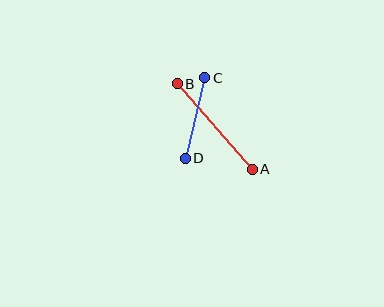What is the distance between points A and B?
The distance is approximately 114 pixels.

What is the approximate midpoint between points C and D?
The midpoint is at approximately (195, 118) pixels.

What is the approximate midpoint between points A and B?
The midpoint is at approximately (215, 126) pixels.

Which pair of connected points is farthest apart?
Points A and B are farthest apart.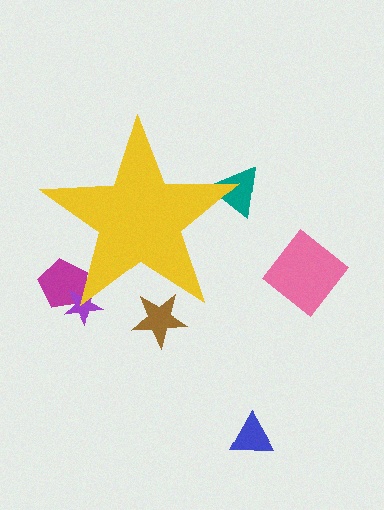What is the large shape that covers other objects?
A yellow star.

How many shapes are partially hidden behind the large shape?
4 shapes are partially hidden.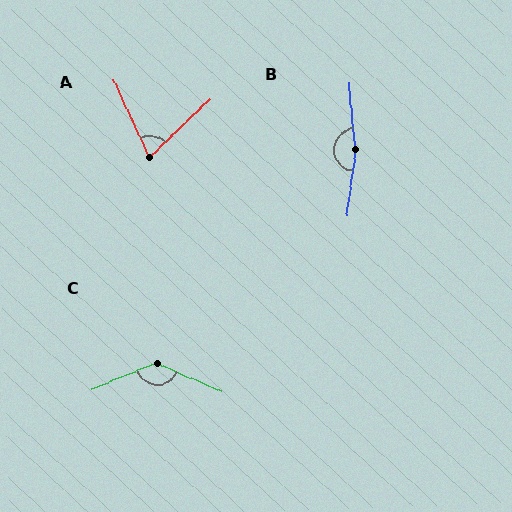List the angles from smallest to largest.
A (71°), C (134°), B (167°).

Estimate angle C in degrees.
Approximately 134 degrees.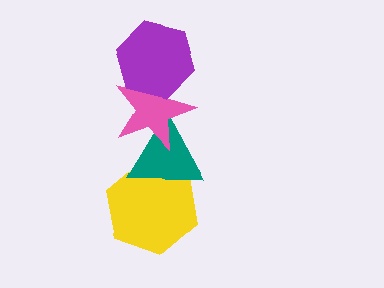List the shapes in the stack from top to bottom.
From top to bottom: the purple hexagon, the pink star, the teal triangle, the yellow hexagon.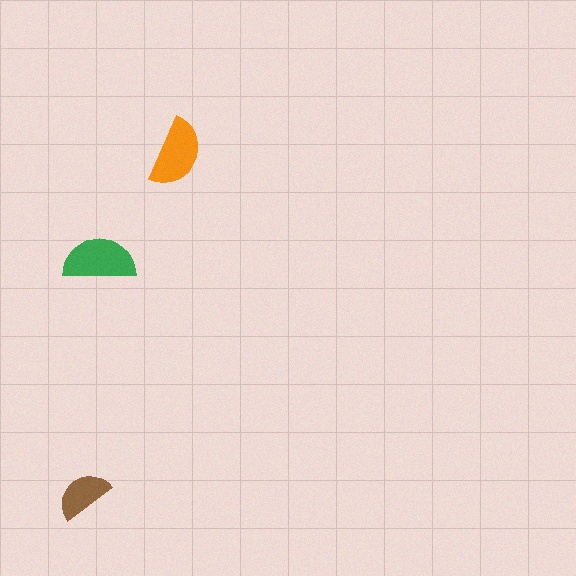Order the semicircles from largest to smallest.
the green one, the orange one, the brown one.